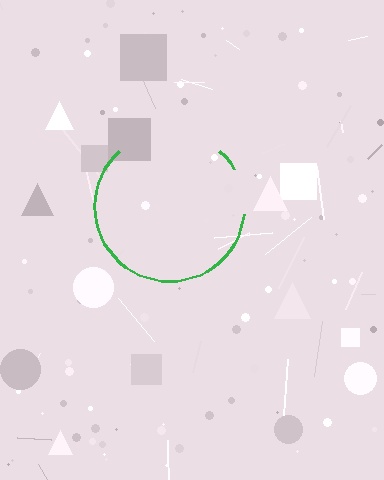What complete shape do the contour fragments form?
The contour fragments form a circle.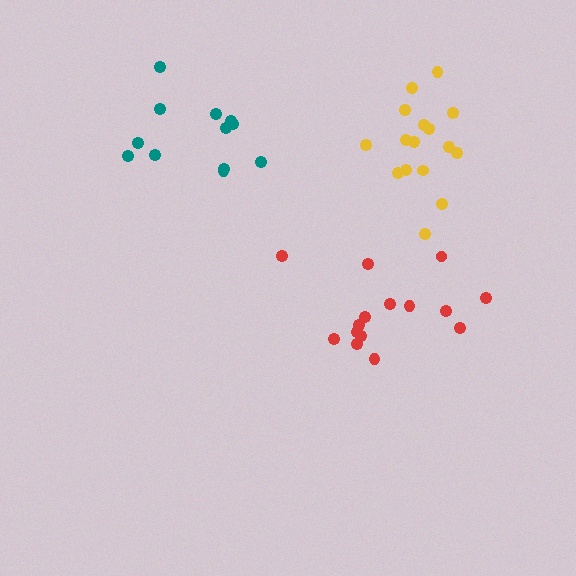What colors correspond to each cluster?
The clusters are colored: red, teal, yellow.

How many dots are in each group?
Group 1: 15 dots, Group 2: 12 dots, Group 3: 16 dots (43 total).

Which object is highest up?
The teal cluster is topmost.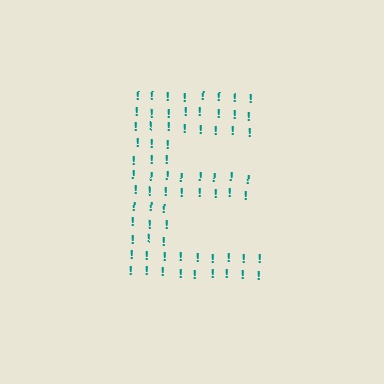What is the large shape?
The large shape is the letter E.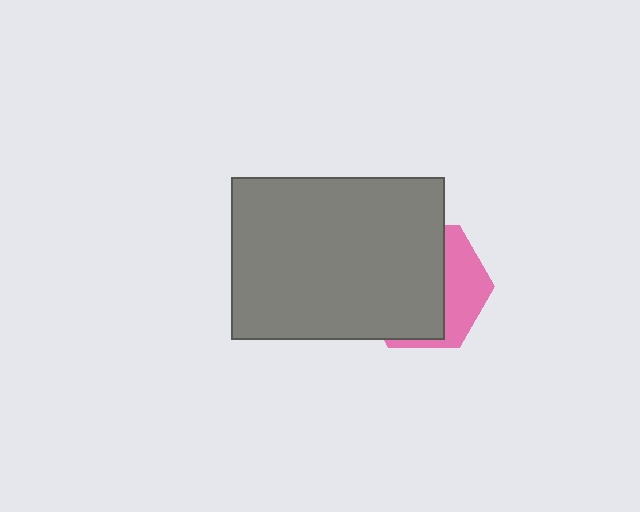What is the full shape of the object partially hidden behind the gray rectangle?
The partially hidden object is a pink hexagon.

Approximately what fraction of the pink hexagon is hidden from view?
Roughly 66% of the pink hexagon is hidden behind the gray rectangle.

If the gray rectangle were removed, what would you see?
You would see the complete pink hexagon.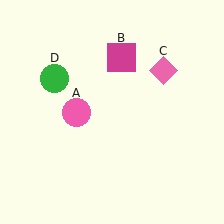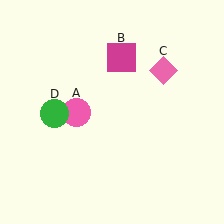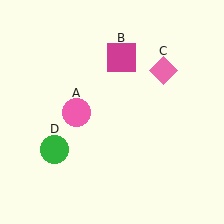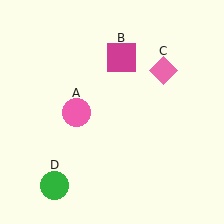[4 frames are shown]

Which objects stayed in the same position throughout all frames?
Pink circle (object A) and magenta square (object B) and pink diamond (object C) remained stationary.